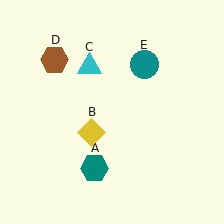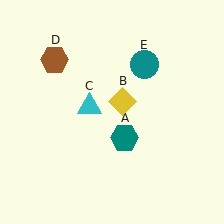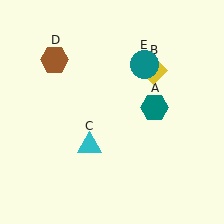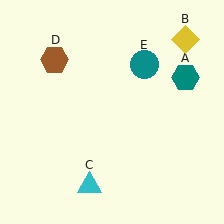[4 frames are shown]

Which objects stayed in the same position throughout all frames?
Brown hexagon (object D) and teal circle (object E) remained stationary.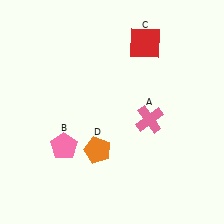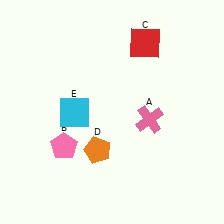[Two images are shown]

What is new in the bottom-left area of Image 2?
A cyan square (E) was added in the bottom-left area of Image 2.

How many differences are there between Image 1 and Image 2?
There is 1 difference between the two images.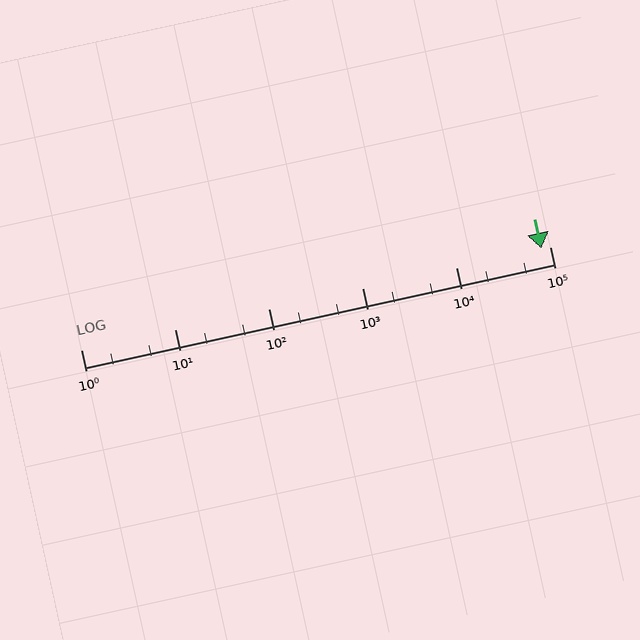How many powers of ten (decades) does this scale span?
The scale spans 5 decades, from 1 to 100000.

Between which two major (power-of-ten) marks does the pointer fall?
The pointer is between 10000 and 100000.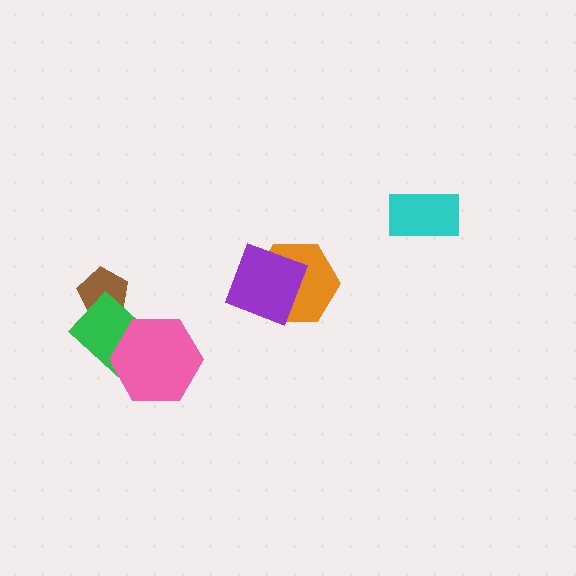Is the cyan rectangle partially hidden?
No, no other shape covers it.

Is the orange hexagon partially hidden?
Yes, it is partially covered by another shape.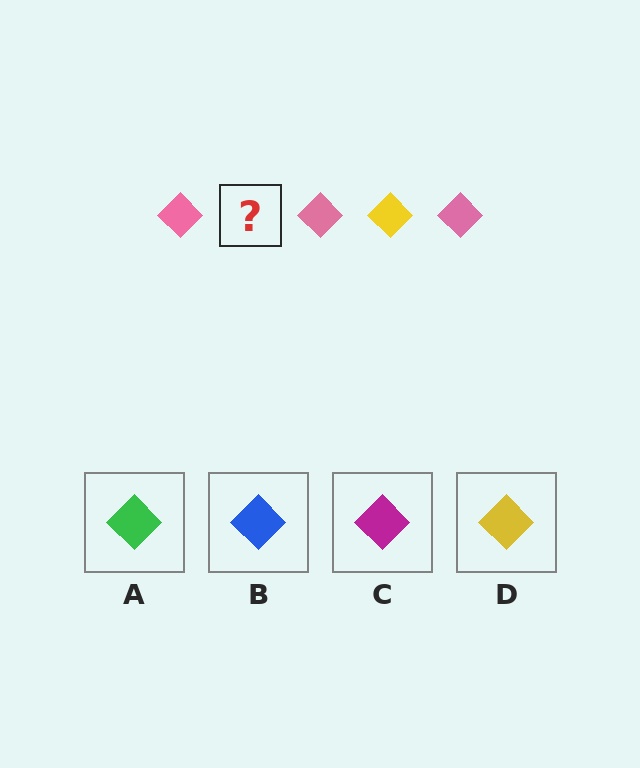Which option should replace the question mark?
Option D.